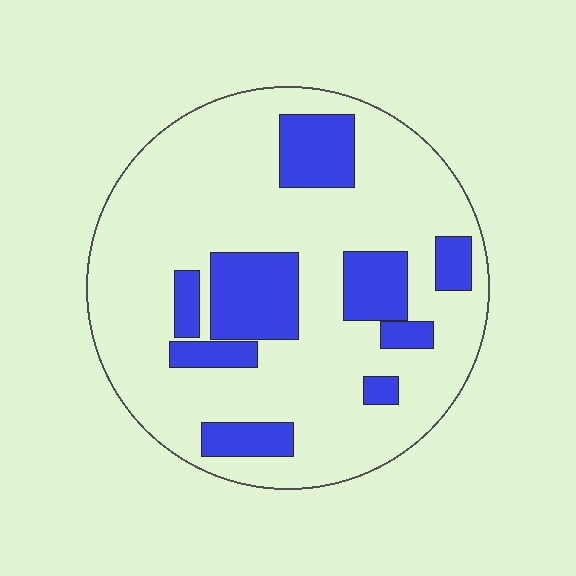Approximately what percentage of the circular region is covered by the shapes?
Approximately 25%.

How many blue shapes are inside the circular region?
9.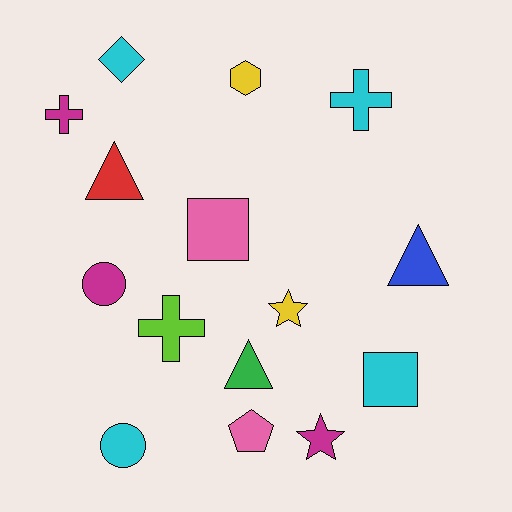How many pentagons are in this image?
There is 1 pentagon.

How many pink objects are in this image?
There are 2 pink objects.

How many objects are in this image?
There are 15 objects.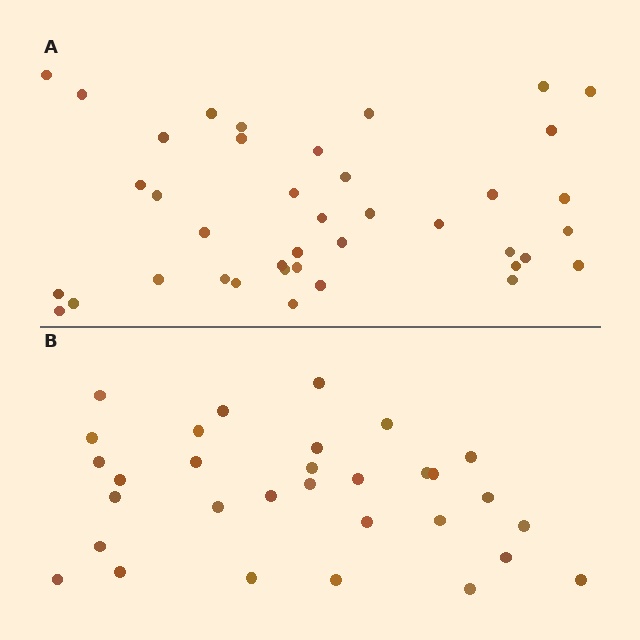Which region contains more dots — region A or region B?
Region A (the top region) has more dots.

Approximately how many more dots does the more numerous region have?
Region A has roughly 8 or so more dots than region B.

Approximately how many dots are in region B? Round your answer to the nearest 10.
About 30 dots. (The exact count is 31, which rounds to 30.)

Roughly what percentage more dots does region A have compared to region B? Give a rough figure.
About 30% more.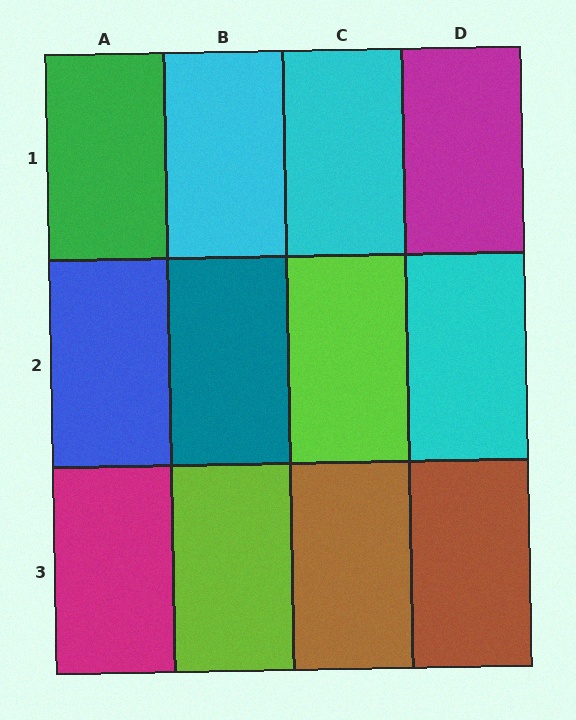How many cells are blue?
1 cell is blue.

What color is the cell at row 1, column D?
Magenta.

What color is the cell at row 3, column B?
Lime.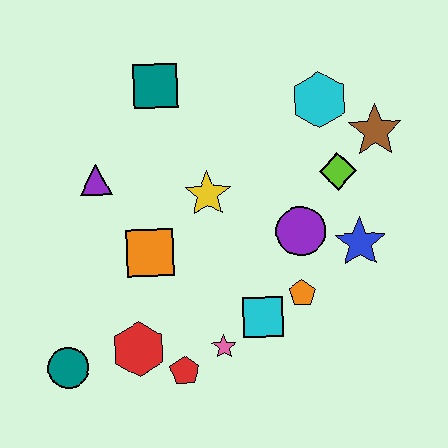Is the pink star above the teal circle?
Yes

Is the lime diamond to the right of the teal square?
Yes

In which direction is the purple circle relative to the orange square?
The purple circle is to the right of the orange square.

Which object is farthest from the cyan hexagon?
The teal circle is farthest from the cyan hexagon.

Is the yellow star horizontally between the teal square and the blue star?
Yes